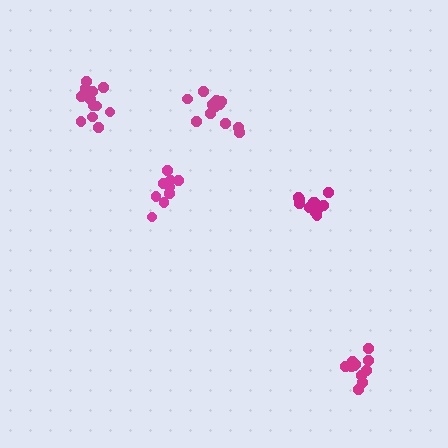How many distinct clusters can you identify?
There are 5 distinct clusters.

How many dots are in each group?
Group 1: 12 dots, Group 2: 13 dots, Group 3: 11 dots, Group 4: 9 dots, Group 5: 11 dots (56 total).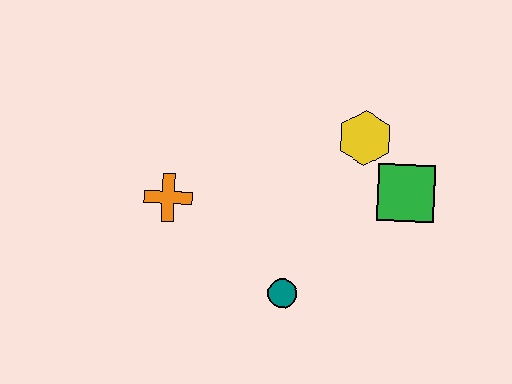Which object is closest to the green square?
The yellow hexagon is closest to the green square.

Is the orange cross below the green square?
Yes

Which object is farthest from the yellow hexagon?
The orange cross is farthest from the yellow hexagon.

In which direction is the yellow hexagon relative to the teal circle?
The yellow hexagon is above the teal circle.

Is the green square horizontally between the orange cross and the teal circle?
No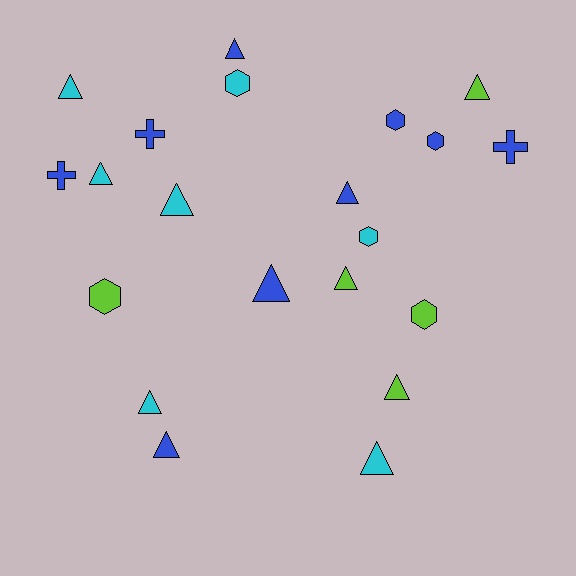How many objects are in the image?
There are 21 objects.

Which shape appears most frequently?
Triangle, with 12 objects.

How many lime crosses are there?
There are no lime crosses.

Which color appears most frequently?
Blue, with 9 objects.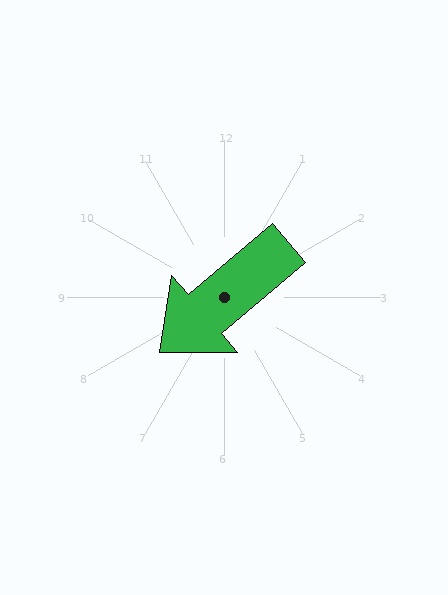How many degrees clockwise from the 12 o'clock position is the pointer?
Approximately 230 degrees.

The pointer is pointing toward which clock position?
Roughly 8 o'clock.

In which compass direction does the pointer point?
Southwest.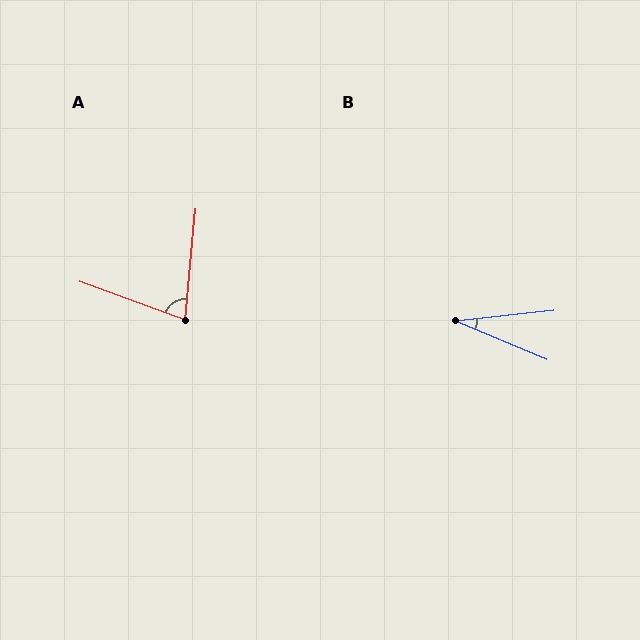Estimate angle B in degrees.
Approximately 29 degrees.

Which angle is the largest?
A, at approximately 75 degrees.